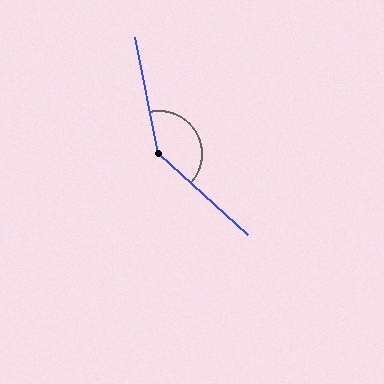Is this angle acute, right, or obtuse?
It is obtuse.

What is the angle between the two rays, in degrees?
Approximately 144 degrees.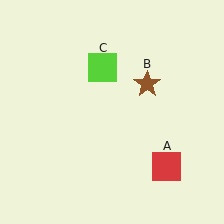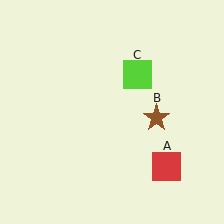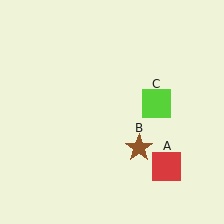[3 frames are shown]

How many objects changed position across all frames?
2 objects changed position: brown star (object B), lime square (object C).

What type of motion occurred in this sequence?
The brown star (object B), lime square (object C) rotated clockwise around the center of the scene.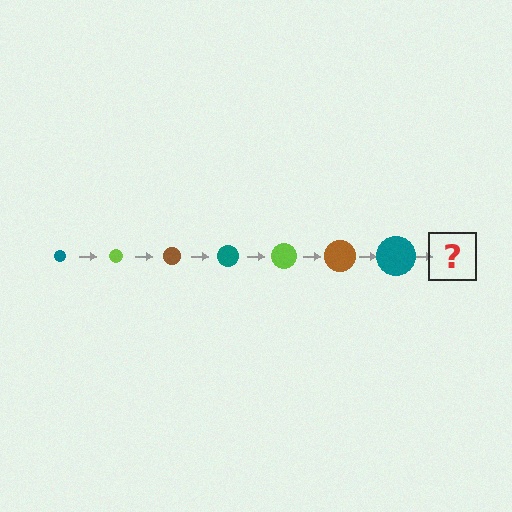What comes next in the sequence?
The next element should be a lime circle, larger than the previous one.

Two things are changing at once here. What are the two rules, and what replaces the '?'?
The two rules are that the circle grows larger each step and the color cycles through teal, lime, and brown. The '?' should be a lime circle, larger than the previous one.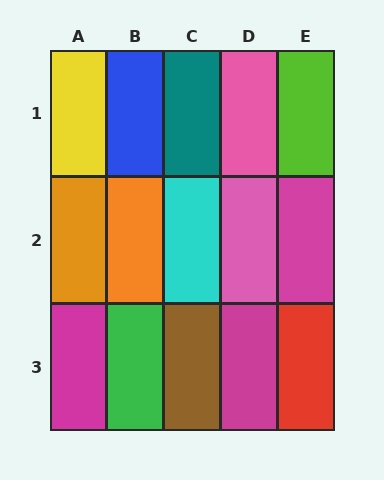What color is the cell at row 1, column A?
Yellow.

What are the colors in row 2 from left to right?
Orange, orange, cyan, pink, magenta.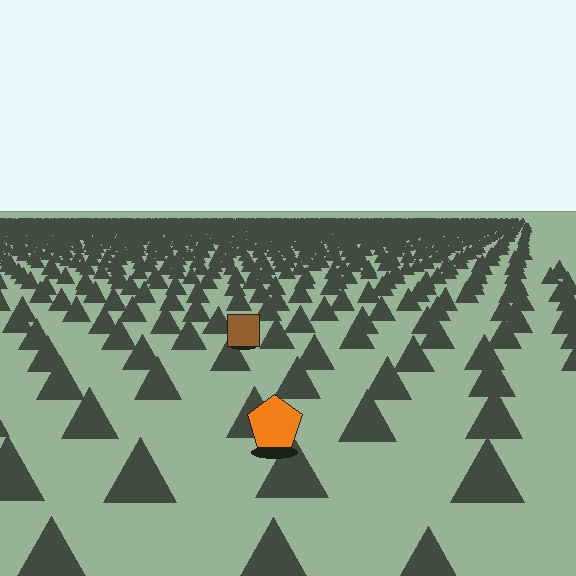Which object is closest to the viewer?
The orange pentagon is closest. The texture marks near it are larger and more spread out.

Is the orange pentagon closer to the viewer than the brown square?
Yes. The orange pentagon is closer — you can tell from the texture gradient: the ground texture is coarser near it.